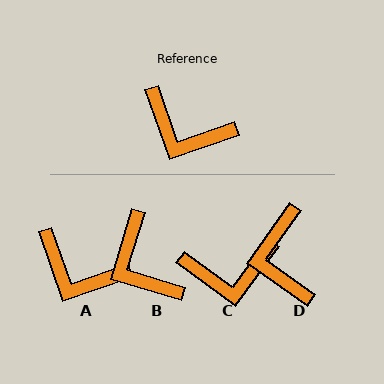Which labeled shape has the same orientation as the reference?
A.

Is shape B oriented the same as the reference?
No, it is off by about 36 degrees.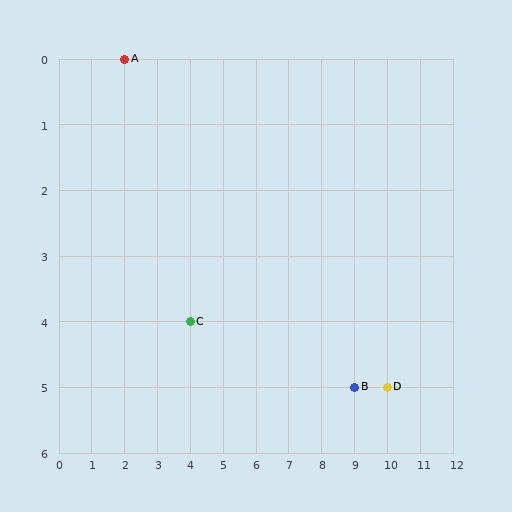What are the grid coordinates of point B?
Point B is at grid coordinates (9, 5).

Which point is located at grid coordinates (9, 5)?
Point B is at (9, 5).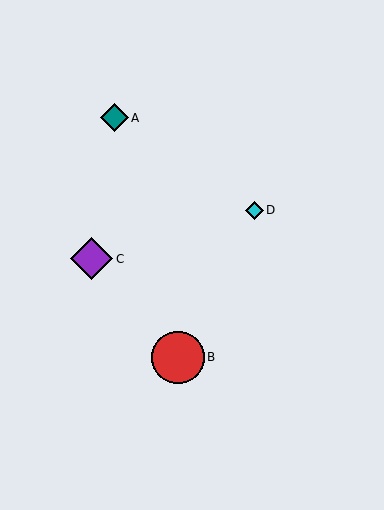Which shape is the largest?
The red circle (labeled B) is the largest.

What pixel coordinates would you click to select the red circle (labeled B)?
Click at (178, 357) to select the red circle B.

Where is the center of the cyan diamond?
The center of the cyan diamond is at (254, 210).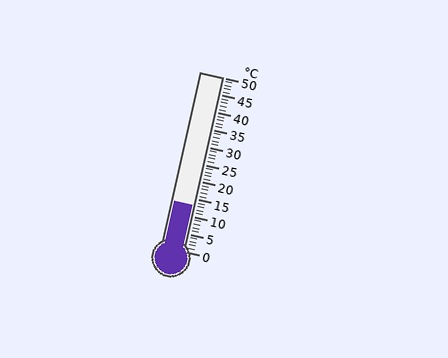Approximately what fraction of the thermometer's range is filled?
The thermometer is filled to approximately 25% of its range.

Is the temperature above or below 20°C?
The temperature is below 20°C.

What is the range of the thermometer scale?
The thermometer scale ranges from 0°C to 50°C.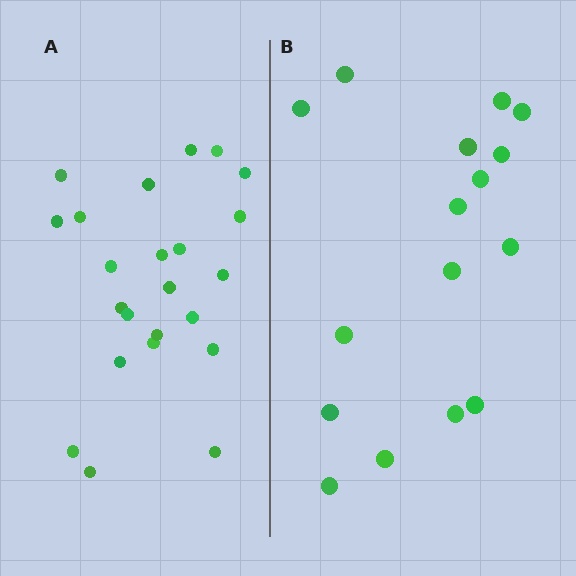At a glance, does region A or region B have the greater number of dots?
Region A (the left region) has more dots.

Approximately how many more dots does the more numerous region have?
Region A has roughly 8 or so more dots than region B.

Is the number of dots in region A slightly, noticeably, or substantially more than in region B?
Region A has noticeably more, but not dramatically so. The ratio is roughly 1.4 to 1.